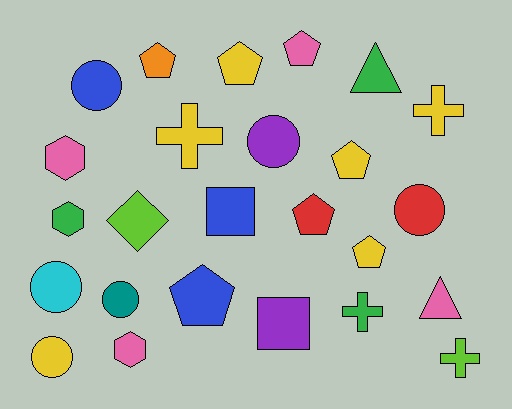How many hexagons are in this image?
There are 3 hexagons.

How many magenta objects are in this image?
There are no magenta objects.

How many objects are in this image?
There are 25 objects.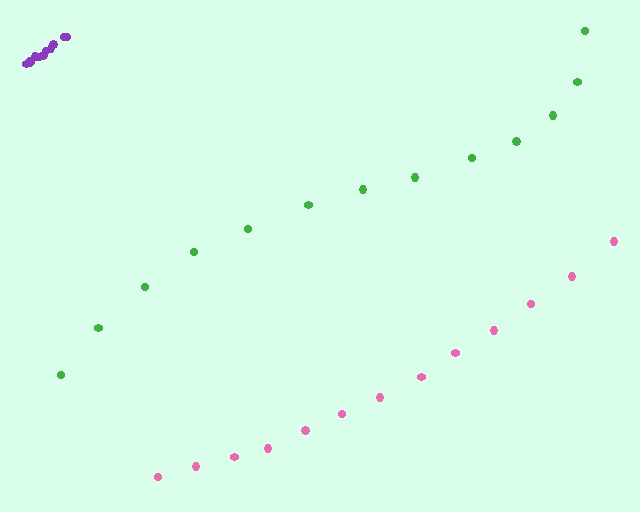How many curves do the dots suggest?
There are 3 distinct paths.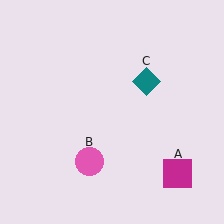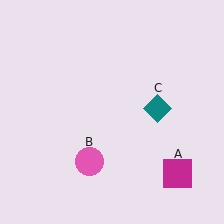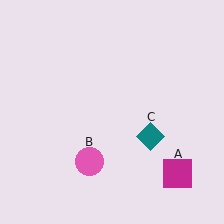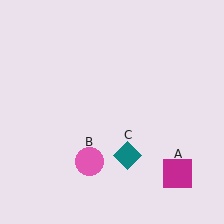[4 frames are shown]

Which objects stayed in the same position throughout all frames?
Magenta square (object A) and pink circle (object B) remained stationary.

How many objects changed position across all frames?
1 object changed position: teal diamond (object C).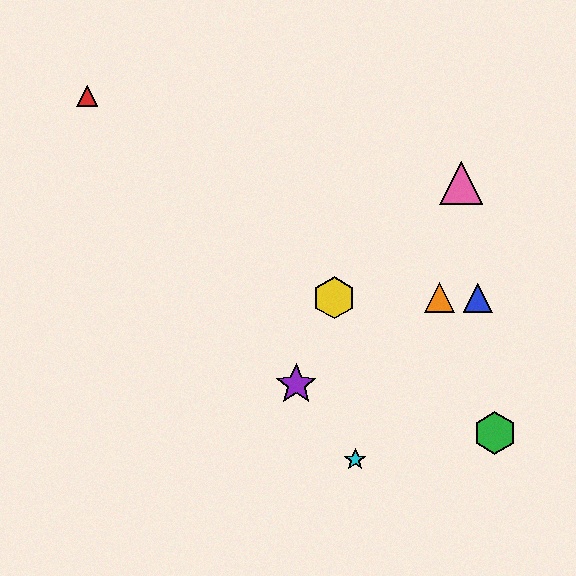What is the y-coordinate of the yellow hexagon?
The yellow hexagon is at y≈298.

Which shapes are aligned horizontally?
The blue triangle, the yellow hexagon, the orange triangle are aligned horizontally.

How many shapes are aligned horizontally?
3 shapes (the blue triangle, the yellow hexagon, the orange triangle) are aligned horizontally.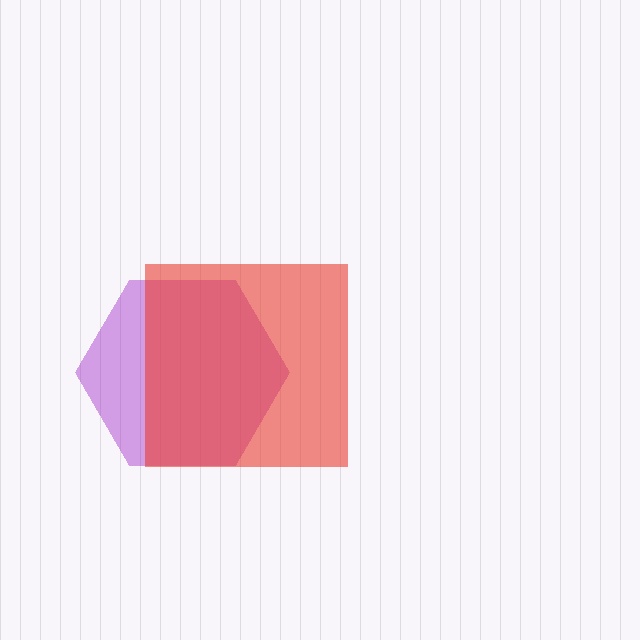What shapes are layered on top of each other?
The layered shapes are: a purple hexagon, a red square.